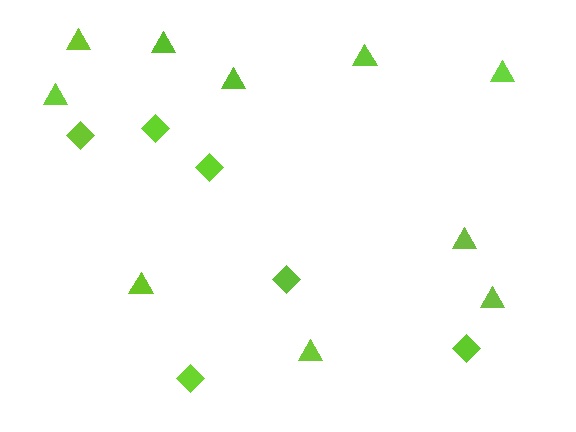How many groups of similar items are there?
There are 2 groups: one group of diamonds (6) and one group of triangles (10).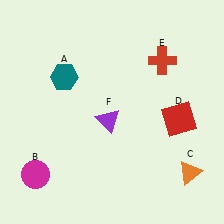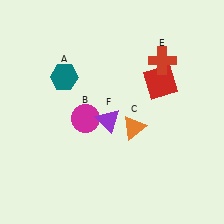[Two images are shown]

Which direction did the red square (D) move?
The red square (D) moved up.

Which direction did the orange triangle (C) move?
The orange triangle (C) moved left.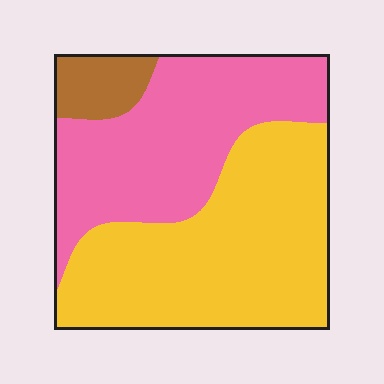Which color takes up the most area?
Yellow, at roughly 50%.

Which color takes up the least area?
Brown, at roughly 10%.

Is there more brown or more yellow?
Yellow.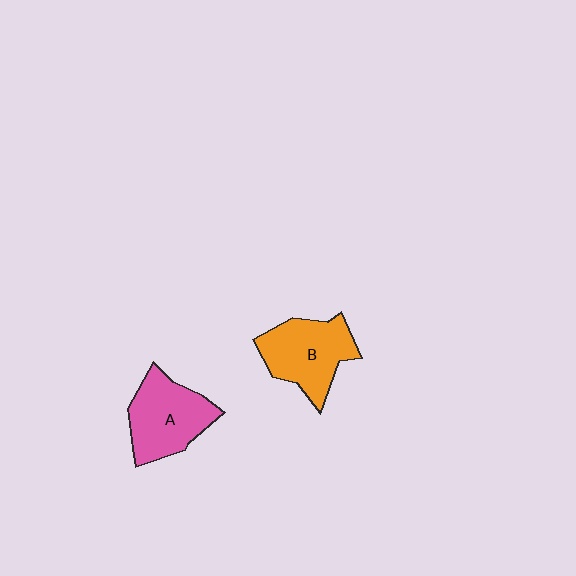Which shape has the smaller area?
Shape A (pink).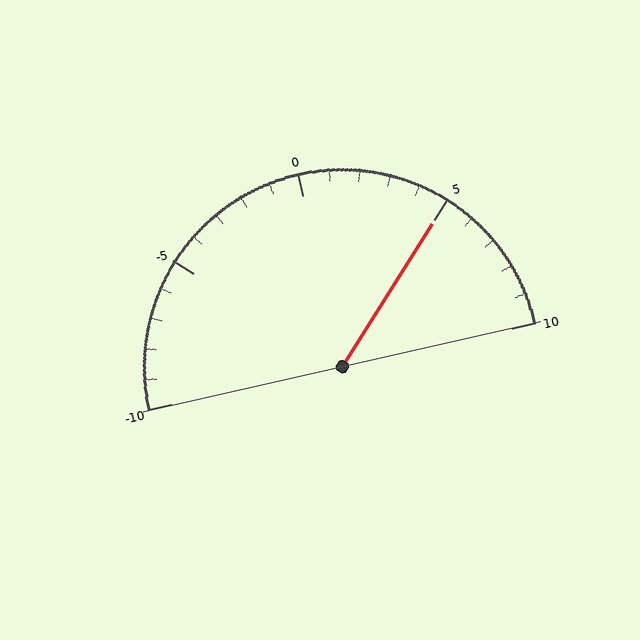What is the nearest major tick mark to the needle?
The nearest major tick mark is 5.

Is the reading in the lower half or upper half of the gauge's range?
The reading is in the upper half of the range (-10 to 10).